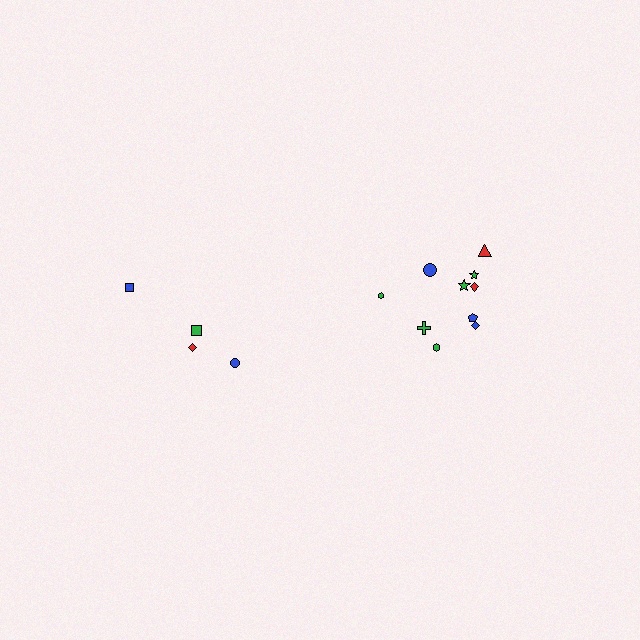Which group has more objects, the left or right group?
The right group.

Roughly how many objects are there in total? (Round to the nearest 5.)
Roughly 15 objects in total.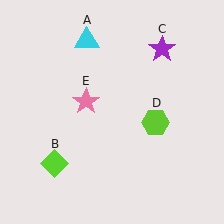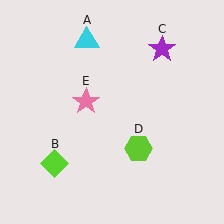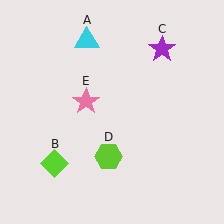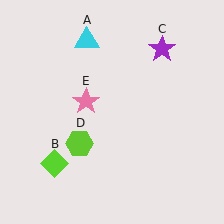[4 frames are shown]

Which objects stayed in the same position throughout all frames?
Cyan triangle (object A) and lime diamond (object B) and purple star (object C) and pink star (object E) remained stationary.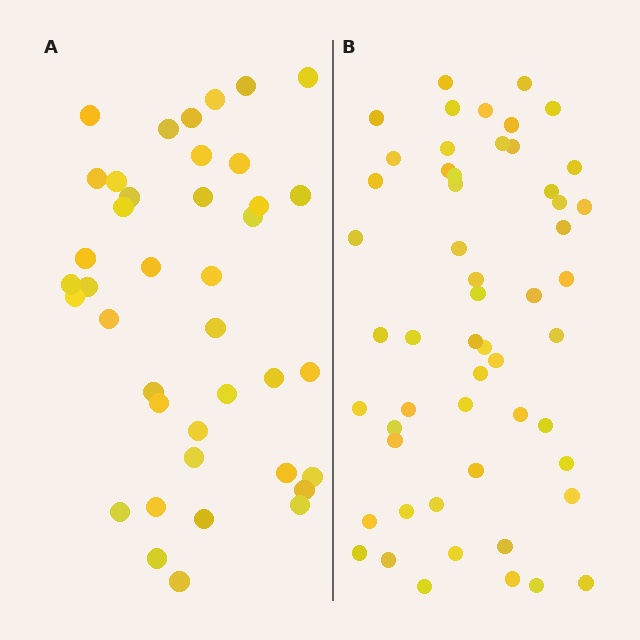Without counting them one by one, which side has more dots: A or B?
Region B (the right region) has more dots.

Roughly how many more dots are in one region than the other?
Region B has approximately 15 more dots than region A.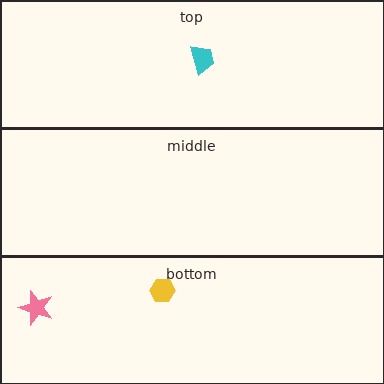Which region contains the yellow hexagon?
The bottom region.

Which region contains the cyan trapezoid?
The top region.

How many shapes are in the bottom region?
2.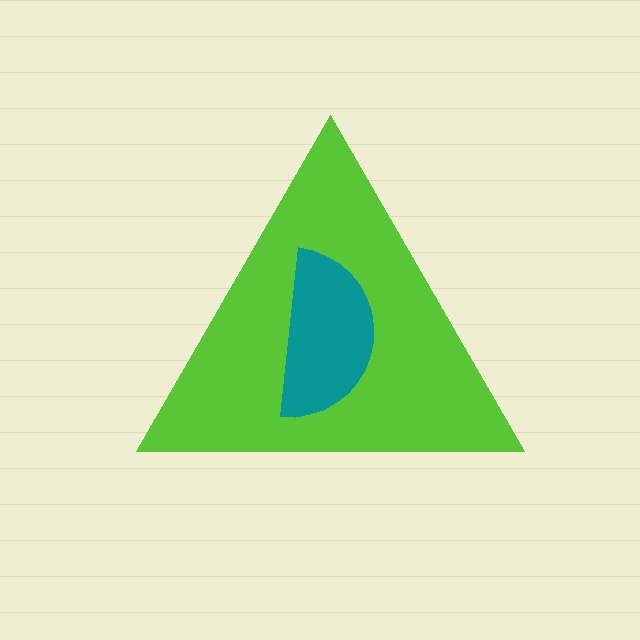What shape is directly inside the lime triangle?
The teal semicircle.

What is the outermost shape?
The lime triangle.